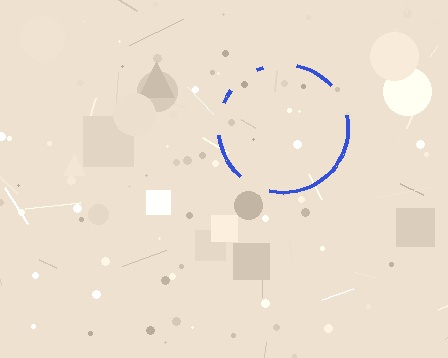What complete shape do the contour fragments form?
The contour fragments form a circle.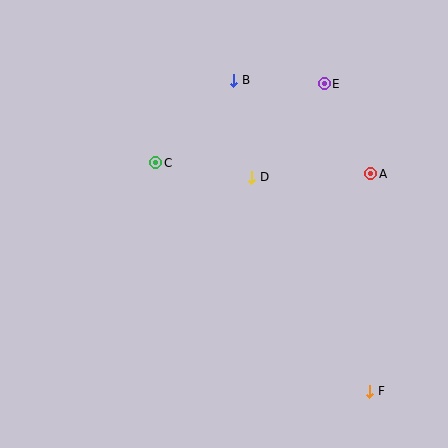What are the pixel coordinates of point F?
Point F is at (370, 391).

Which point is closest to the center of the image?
Point D at (252, 177) is closest to the center.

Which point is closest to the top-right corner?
Point E is closest to the top-right corner.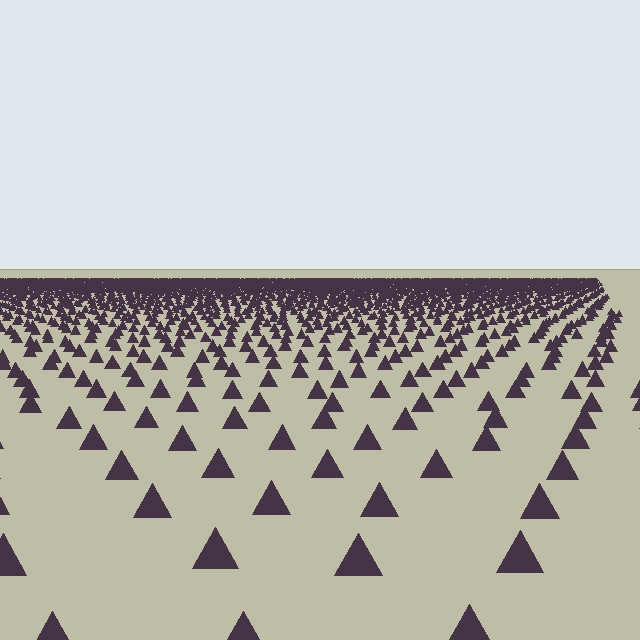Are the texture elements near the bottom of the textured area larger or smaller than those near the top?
Larger. Near the bottom, elements are closer to the viewer and appear at a bigger on-screen size.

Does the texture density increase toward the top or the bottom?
Density increases toward the top.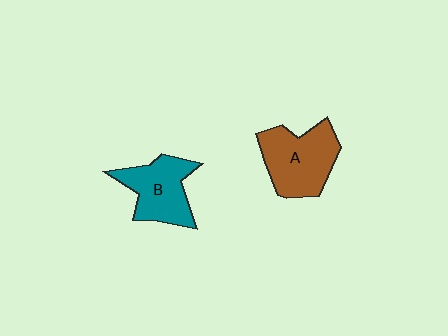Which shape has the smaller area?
Shape B (teal).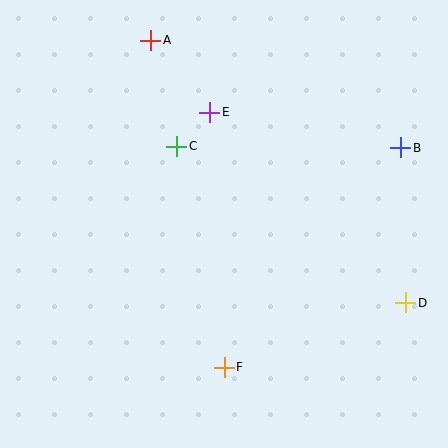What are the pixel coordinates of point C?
Point C is at (177, 146).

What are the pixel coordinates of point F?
Point F is at (224, 367).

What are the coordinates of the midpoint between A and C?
The midpoint between A and C is at (164, 93).